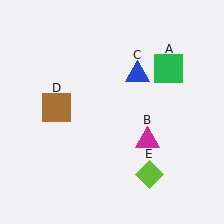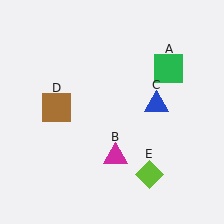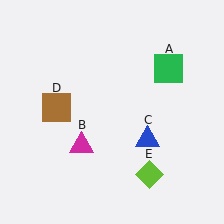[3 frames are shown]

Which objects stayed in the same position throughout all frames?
Green square (object A) and brown square (object D) and lime diamond (object E) remained stationary.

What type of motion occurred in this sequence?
The magenta triangle (object B), blue triangle (object C) rotated clockwise around the center of the scene.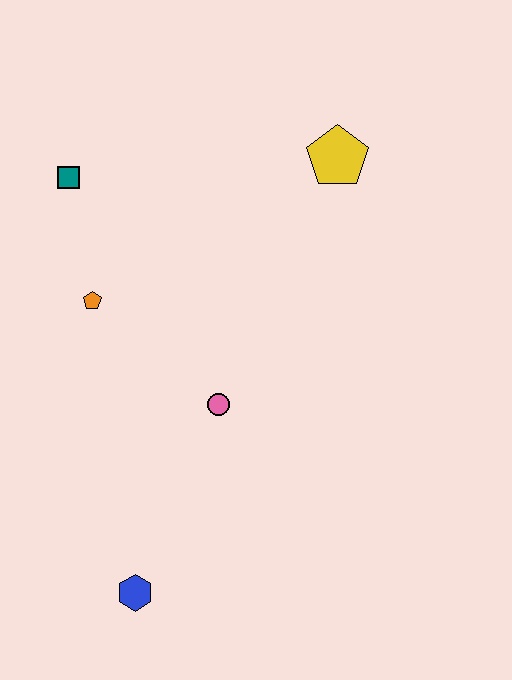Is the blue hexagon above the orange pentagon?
No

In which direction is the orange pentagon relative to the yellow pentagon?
The orange pentagon is to the left of the yellow pentagon.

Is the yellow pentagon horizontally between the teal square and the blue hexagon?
No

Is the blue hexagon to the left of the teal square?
No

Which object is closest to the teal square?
The orange pentagon is closest to the teal square.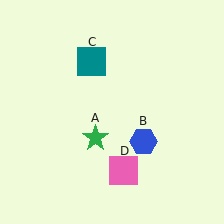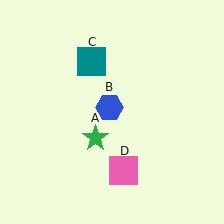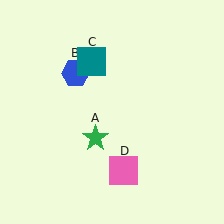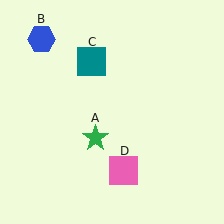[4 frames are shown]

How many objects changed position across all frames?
1 object changed position: blue hexagon (object B).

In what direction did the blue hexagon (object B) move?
The blue hexagon (object B) moved up and to the left.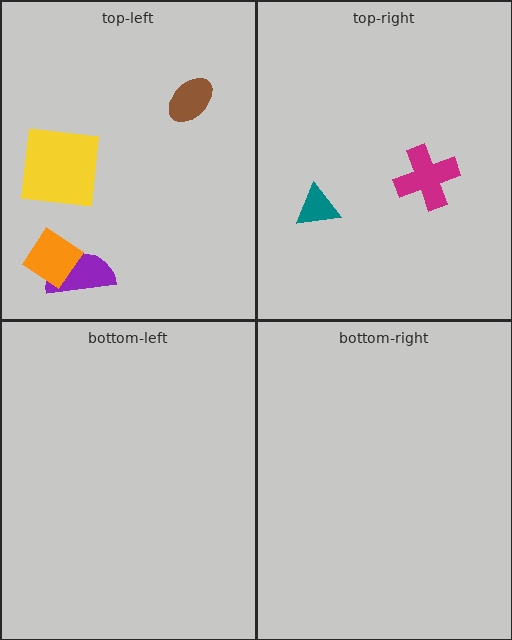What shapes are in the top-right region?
The magenta cross, the teal triangle.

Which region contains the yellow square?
The top-left region.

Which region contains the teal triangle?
The top-right region.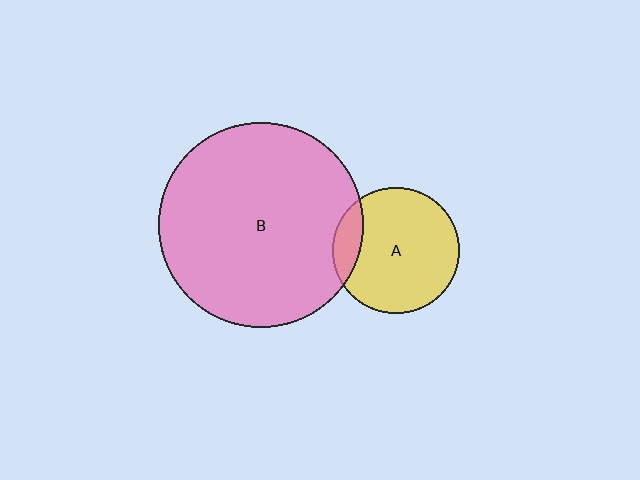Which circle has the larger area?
Circle B (pink).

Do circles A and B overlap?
Yes.